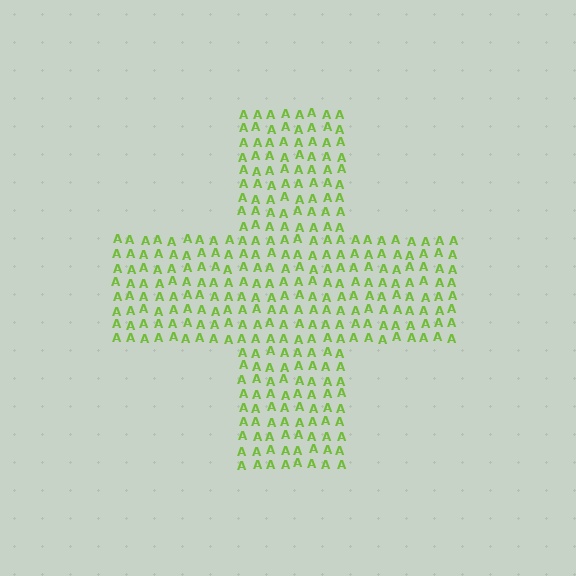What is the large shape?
The large shape is a cross.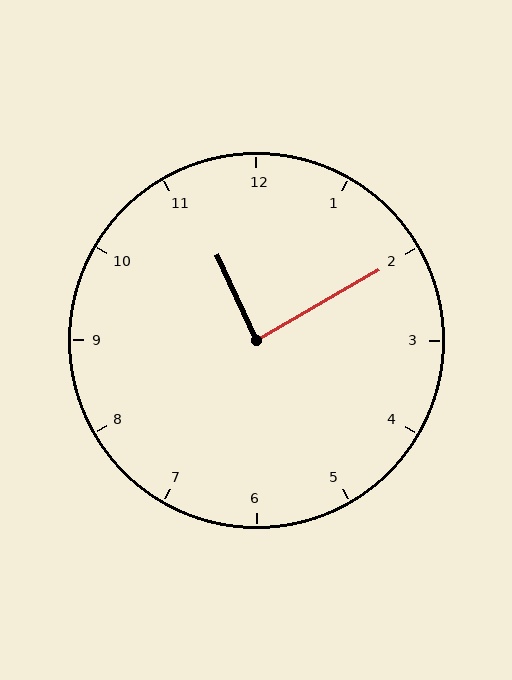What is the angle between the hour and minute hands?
Approximately 85 degrees.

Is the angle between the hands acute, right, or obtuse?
It is right.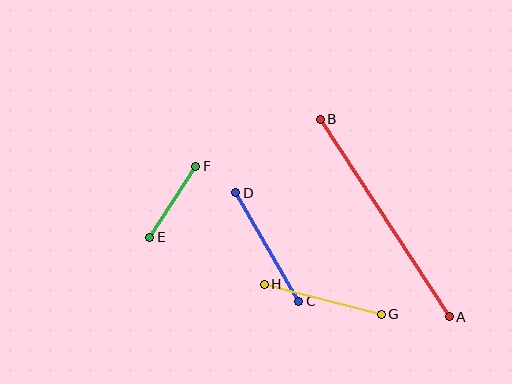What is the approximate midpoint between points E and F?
The midpoint is at approximately (173, 202) pixels.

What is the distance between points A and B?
The distance is approximately 236 pixels.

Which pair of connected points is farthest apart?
Points A and B are farthest apart.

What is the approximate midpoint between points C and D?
The midpoint is at approximately (267, 247) pixels.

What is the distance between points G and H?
The distance is approximately 121 pixels.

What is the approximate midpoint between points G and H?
The midpoint is at approximately (323, 299) pixels.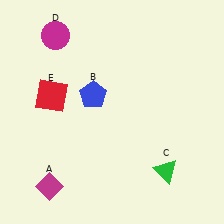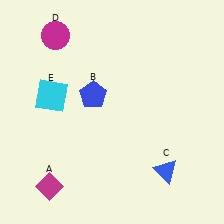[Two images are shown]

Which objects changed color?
C changed from green to blue. E changed from red to cyan.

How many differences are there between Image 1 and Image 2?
There are 2 differences between the two images.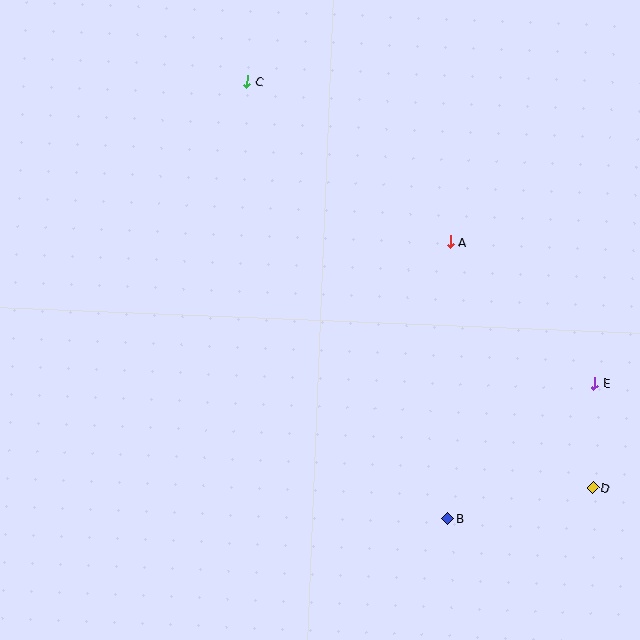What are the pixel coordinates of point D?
Point D is at (593, 488).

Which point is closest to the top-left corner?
Point C is closest to the top-left corner.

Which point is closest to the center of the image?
Point A at (450, 242) is closest to the center.